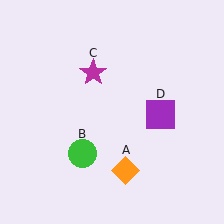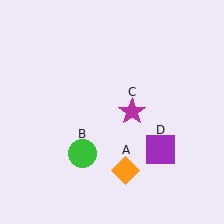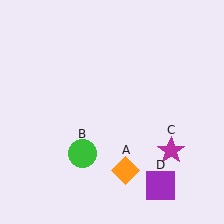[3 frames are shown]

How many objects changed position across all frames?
2 objects changed position: magenta star (object C), purple square (object D).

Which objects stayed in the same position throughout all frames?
Orange diamond (object A) and green circle (object B) remained stationary.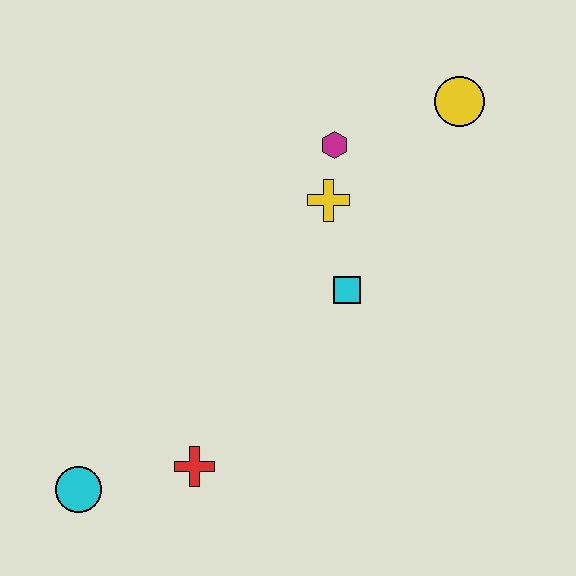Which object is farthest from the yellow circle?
The cyan circle is farthest from the yellow circle.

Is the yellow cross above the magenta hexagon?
No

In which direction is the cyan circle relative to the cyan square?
The cyan circle is to the left of the cyan square.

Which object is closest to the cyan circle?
The red cross is closest to the cyan circle.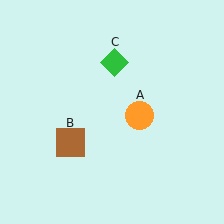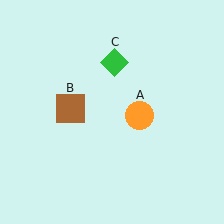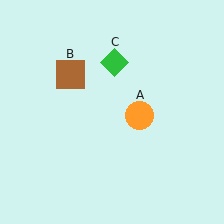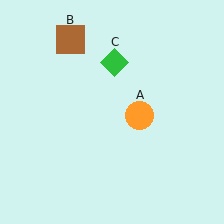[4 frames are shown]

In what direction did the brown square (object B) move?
The brown square (object B) moved up.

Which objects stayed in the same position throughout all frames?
Orange circle (object A) and green diamond (object C) remained stationary.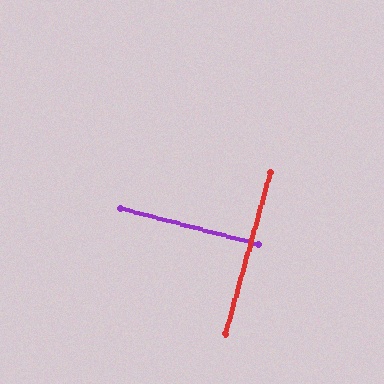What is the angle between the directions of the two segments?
Approximately 89 degrees.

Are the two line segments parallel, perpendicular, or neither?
Perpendicular — they meet at approximately 89°.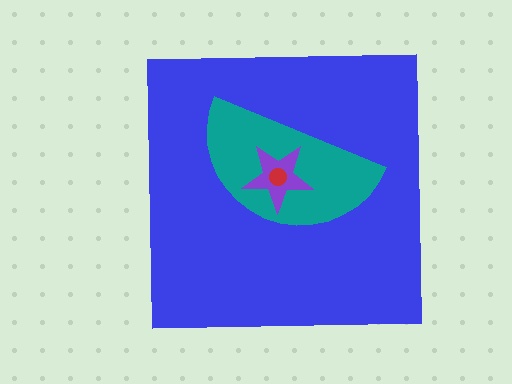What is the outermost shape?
The blue square.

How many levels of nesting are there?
4.